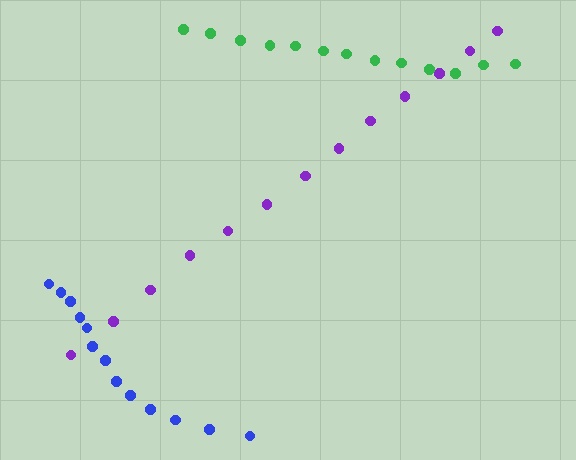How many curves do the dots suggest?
There are 3 distinct paths.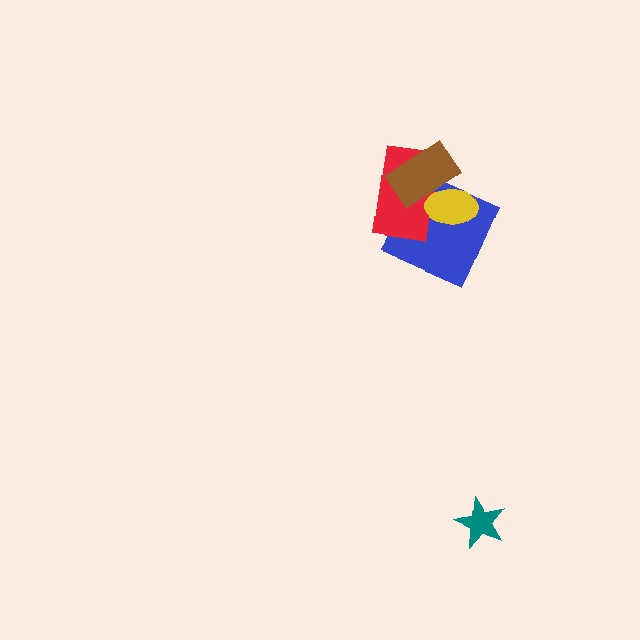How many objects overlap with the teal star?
0 objects overlap with the teal star.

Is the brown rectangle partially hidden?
No, no other shape covers it.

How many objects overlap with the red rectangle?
3 objects overlap with the red rectangle.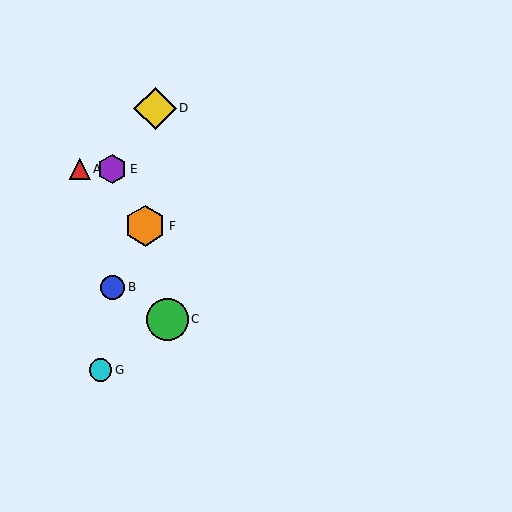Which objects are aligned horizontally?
Objects A, E are aligned horizontally.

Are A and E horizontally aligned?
Yes, both are at y≈169.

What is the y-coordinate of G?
Object G is at y≈370.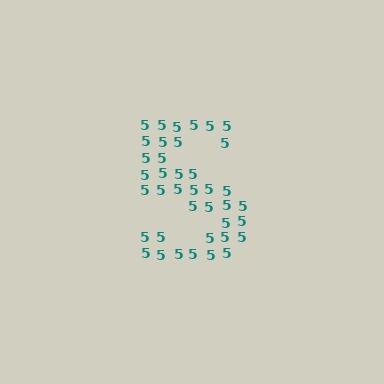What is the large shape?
The large shape is the letter S.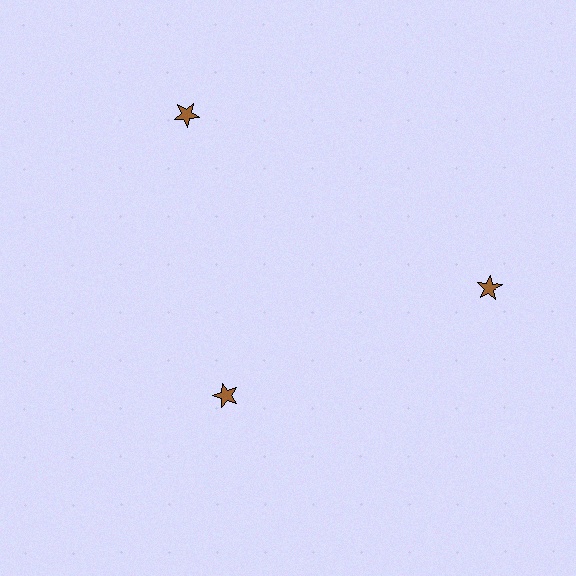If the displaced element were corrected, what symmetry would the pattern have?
It would have 3-fold rotational symmetry — the pattern would map onto itself every 120 degrees.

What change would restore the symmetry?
The symmetry would be restored by moving it outward, back onto the ring so that all 3 stars sit at equal angles and equal distance from the center.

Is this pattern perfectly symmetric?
No. The 3 brown stars are arranged in a ring, but one element near the 7 o'clock position is pulled inward toward the center, breaking the 3-fold rotational symmetry.